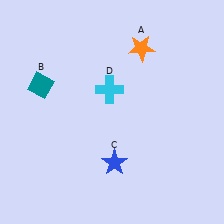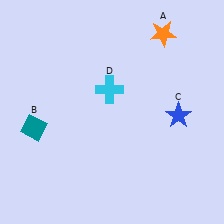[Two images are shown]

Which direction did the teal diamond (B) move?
The teal diamond (B) moved down.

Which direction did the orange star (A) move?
The orange star (A) moved right.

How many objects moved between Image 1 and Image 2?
3 objects moved between the two images.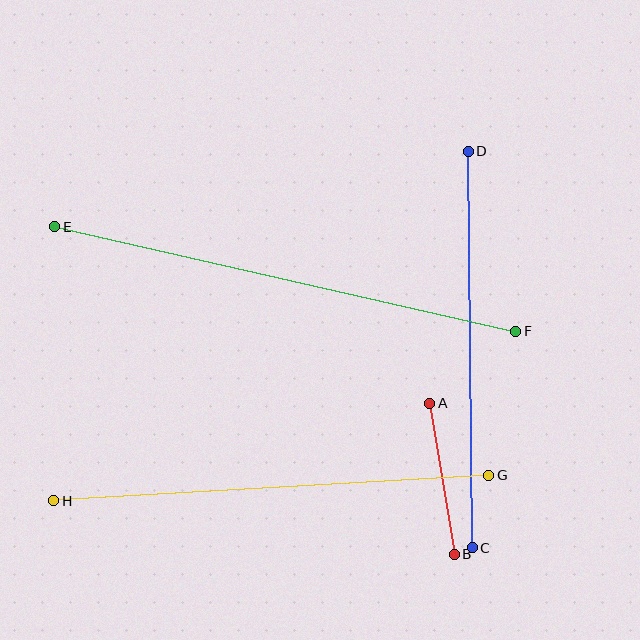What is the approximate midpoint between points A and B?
The midpoint is at approximately (442, 479) pixels.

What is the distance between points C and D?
The distance is approximately 396 pixels.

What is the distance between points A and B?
The distance is approximately 153 pixels.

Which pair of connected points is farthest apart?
Points E and F are farthest apart.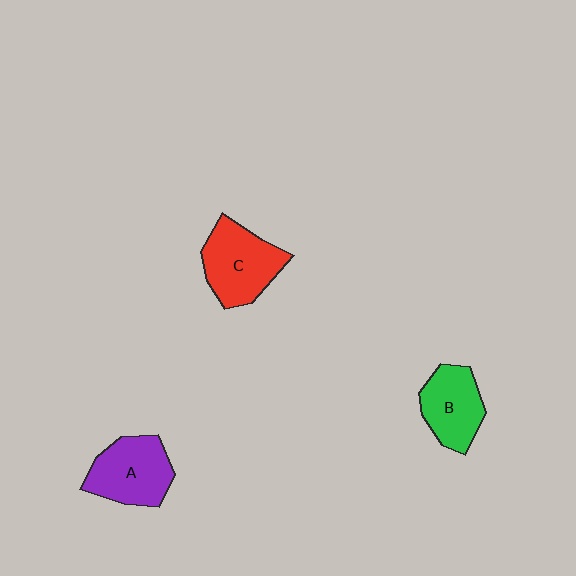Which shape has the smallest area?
Shape B (green).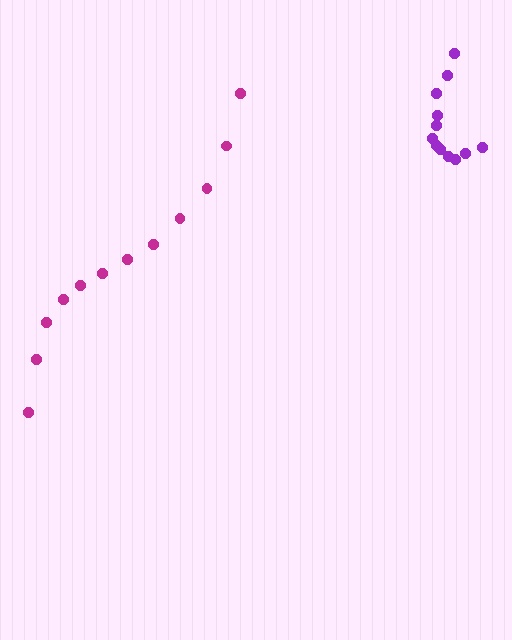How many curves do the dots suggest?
There are 2 distinct paths.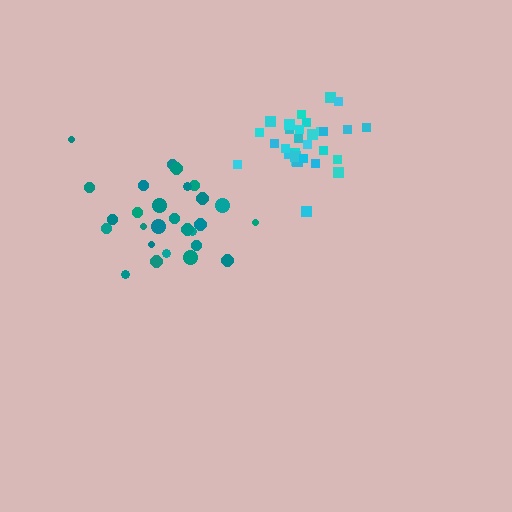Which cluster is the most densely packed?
Cyan.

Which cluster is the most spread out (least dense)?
Teal.